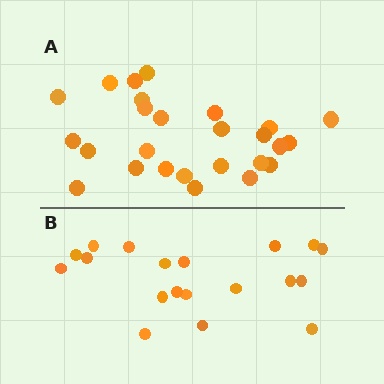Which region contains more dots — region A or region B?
Region A (the top region) has more dots.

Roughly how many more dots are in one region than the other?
Region A has roughly 8 or so more dots than region B.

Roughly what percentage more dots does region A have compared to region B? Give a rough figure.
About 35% more.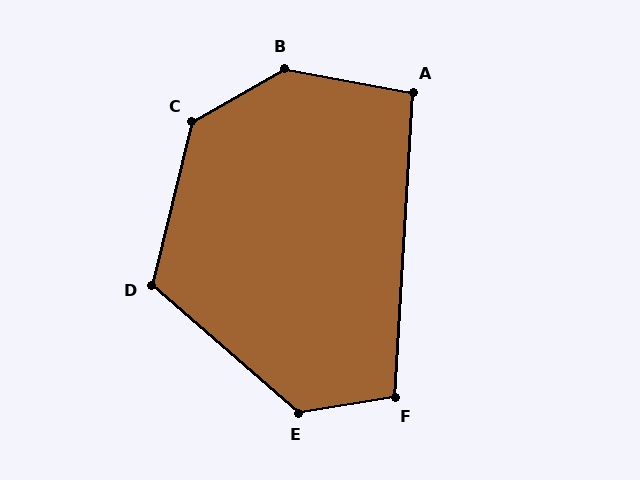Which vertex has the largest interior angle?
B, at approximately 140 degrees.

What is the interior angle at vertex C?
Approximately 133 degrees (obtuse).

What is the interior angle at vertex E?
Approximately 130 degrees (obtuse).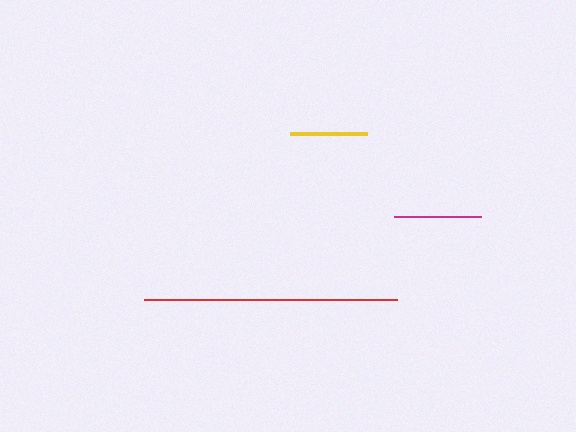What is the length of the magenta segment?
The magenta segment is approximately 87 pixels long.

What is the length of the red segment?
The red segment is approximately 253 pixels long.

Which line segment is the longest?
The red line is the longest at approximately 253 pixels.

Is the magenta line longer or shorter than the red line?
The red line is longer than the magenta line.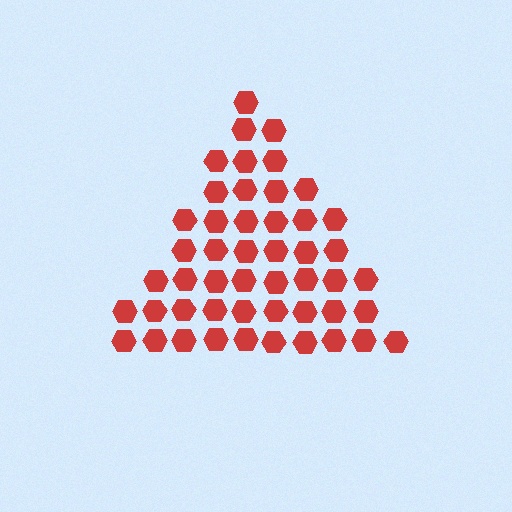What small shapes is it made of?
It is made of small hexagons.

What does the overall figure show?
The overall figure shows a triangle.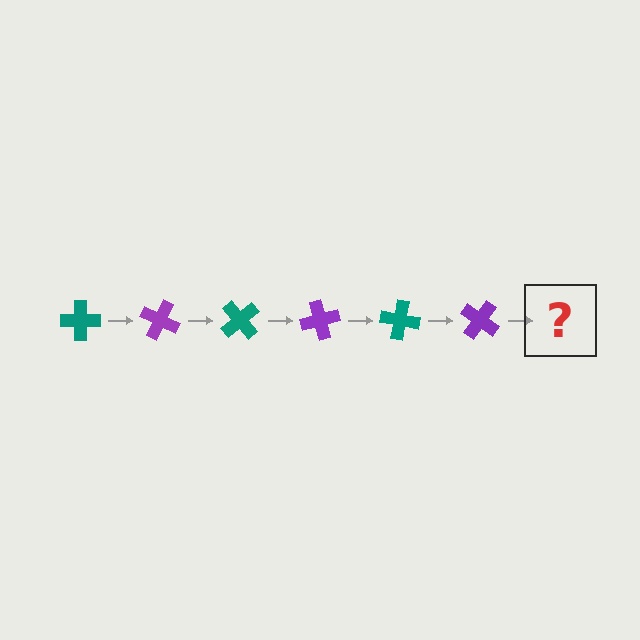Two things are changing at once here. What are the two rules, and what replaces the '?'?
The two rules are that it rotates 25 degrees each step and the color cycles through teal and purple. The '?' should be a teal cross, rotated 150 degrees from the start.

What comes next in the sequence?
The next element should be a teal cross, rotated 150 degrees from the start.